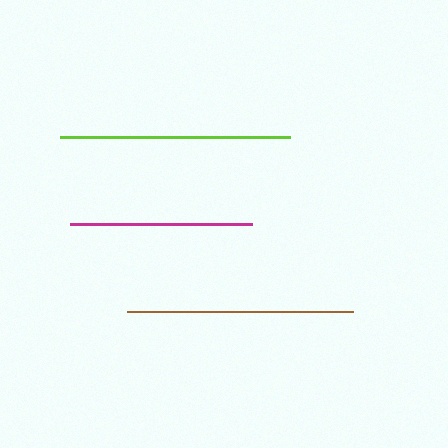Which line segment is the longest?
The lime line is the longest at approximately 231 pixels.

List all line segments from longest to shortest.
From longest to shortest: lime, brown, magenta.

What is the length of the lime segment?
The lime segment is approximately 231 pixels long.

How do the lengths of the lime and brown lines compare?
The lime and brown lines are approximately the same length.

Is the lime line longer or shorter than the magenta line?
The lime line is longer than the magenta line.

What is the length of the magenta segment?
The magenta segment is approximately 182 pixels long.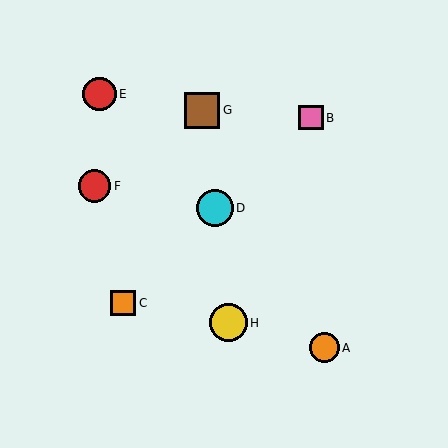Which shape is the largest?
The yellow circle (labeled H) is the largest.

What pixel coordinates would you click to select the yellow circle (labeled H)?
Click at (228, 323) to select the yellow circle H.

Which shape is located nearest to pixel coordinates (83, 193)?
The red circle (labeled F) at (95, 186) is nearest to that location.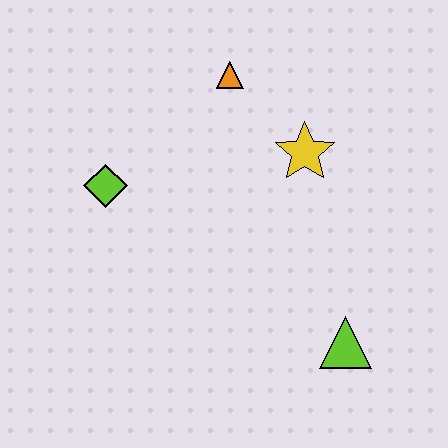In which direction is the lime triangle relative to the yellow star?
The lime triangle is below the yellow star.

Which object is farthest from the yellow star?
The lime diamond is farthest from the yellow star.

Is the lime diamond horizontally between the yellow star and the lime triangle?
No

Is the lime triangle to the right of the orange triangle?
Yes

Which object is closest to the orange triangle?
The yellow star is closest to the orange triangle.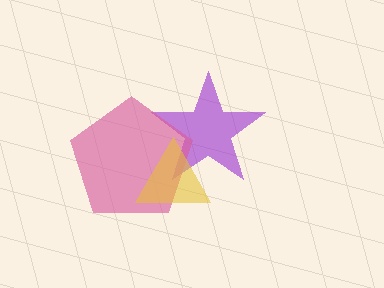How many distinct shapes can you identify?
There are 3 distinct shapes: a purple star, a pink pentagon, a yellow triangle.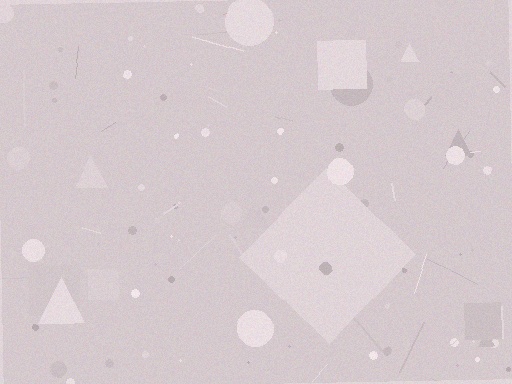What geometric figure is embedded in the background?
A diamond is embedded in the background.